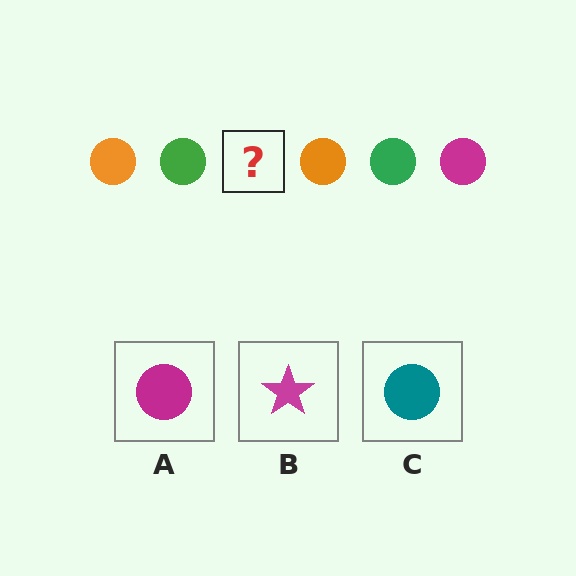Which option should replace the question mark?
Option A.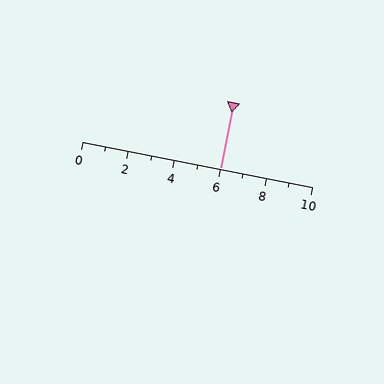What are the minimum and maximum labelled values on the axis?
The axis runs from 0 to 10.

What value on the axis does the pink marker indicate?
The marker indicates approximately 6.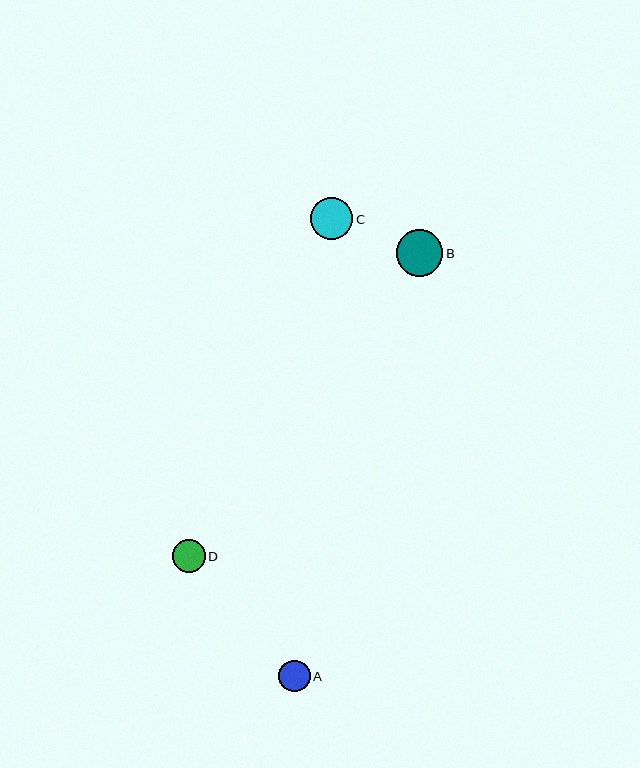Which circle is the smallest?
Circle A is the smallest with a size of approximately 31 pixels.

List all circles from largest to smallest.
From largest to smallest: B, C, D, A.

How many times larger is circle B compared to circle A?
Circle B is approximately 1.5 times the size of circle A.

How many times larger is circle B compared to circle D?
Circle B is approximately 1.4 times the size of circle D.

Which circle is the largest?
Circle B is the largest with a size of approximately 46 pixels.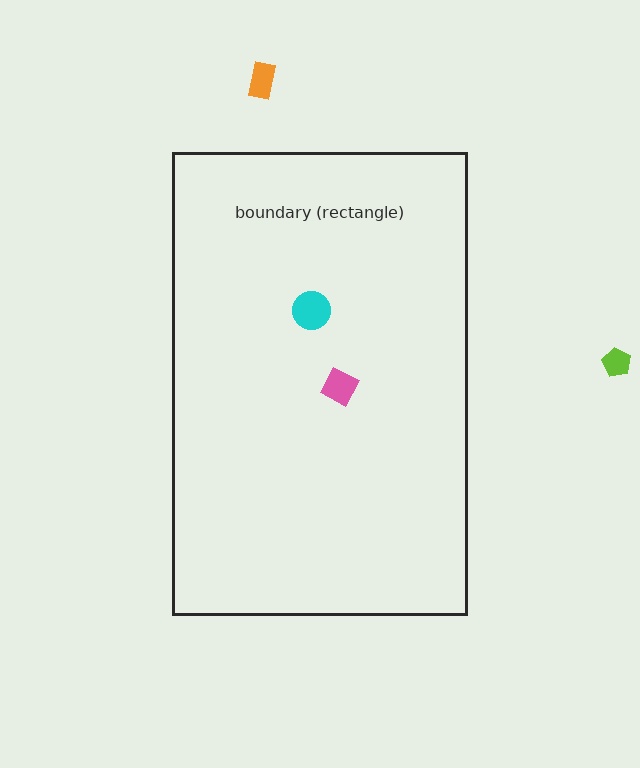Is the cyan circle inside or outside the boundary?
Inside.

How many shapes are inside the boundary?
2 inside, 2 outside.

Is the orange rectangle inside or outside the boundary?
Outside.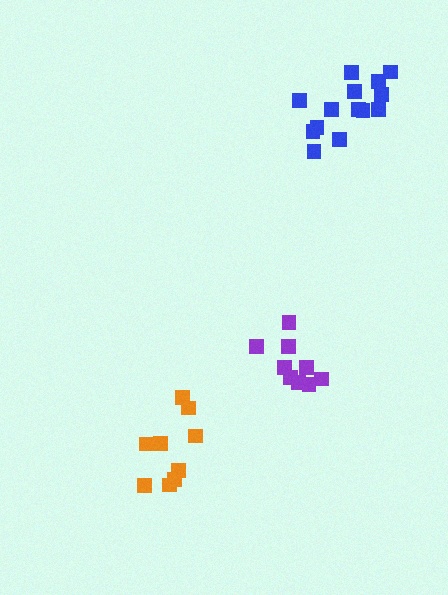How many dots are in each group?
Group 1: 14 dots, Group 2: 9 dots, Group 3: 9 dots (32 total).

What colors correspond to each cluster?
The clusters are colored: blue, purple, orange.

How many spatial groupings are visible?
There are 3 spatial groupings.